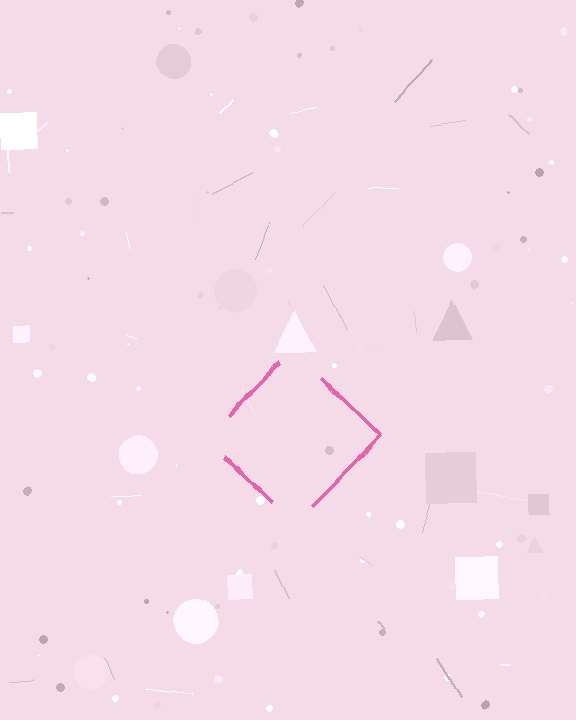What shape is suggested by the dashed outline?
The dashed outline suggests a diamond.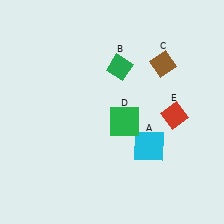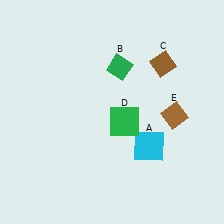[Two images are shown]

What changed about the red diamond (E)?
In Image 1, E is red. In Image 2, it changed to brown.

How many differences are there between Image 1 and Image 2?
There is 1 difference between the two images.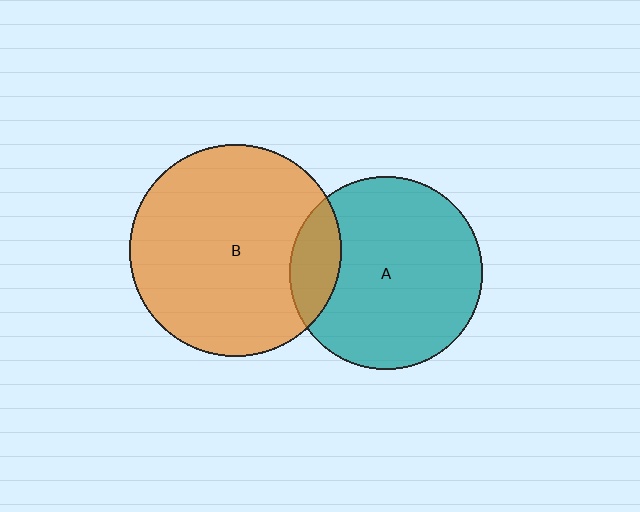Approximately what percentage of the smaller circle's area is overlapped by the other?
Approximately 15%.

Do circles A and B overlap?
Yes.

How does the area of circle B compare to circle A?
Approximately 1.2 times.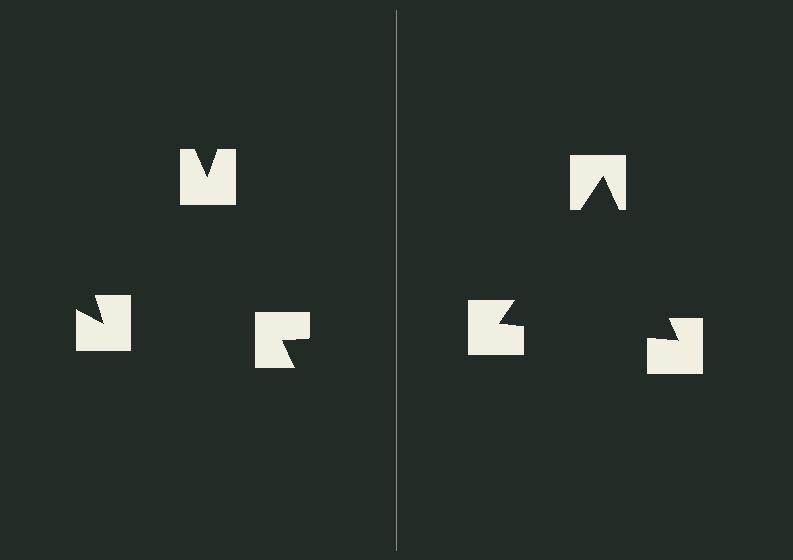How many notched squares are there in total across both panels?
6 — 3 on each side.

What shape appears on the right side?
An illusory triangle.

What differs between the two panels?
The notched squares are positioned identically on both sides; only the wedge orientations differ. On the right they align to a triangle; on the left they are misaligned.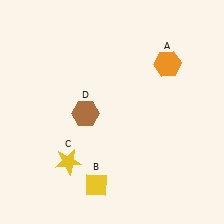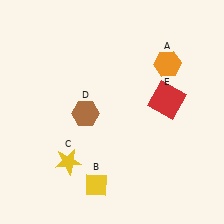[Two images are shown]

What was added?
A red square (E) was added in Image 2.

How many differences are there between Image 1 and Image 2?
There is 1 difference between the two images.